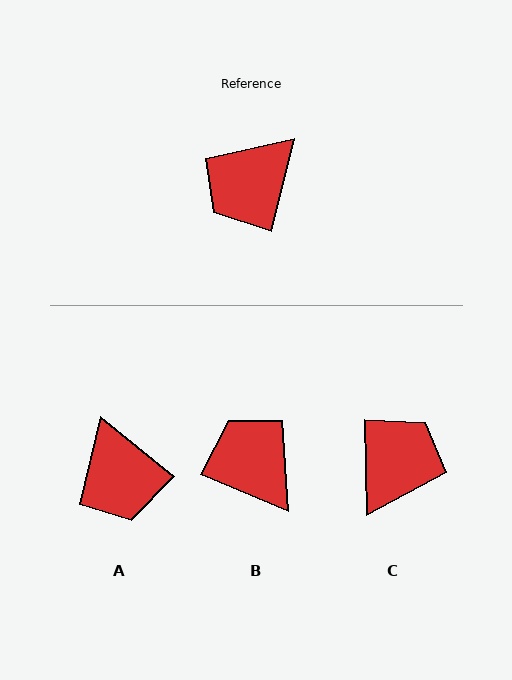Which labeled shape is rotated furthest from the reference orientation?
C, about 165 degrees away.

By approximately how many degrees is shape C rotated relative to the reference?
Approximately 165 degrees clockwise.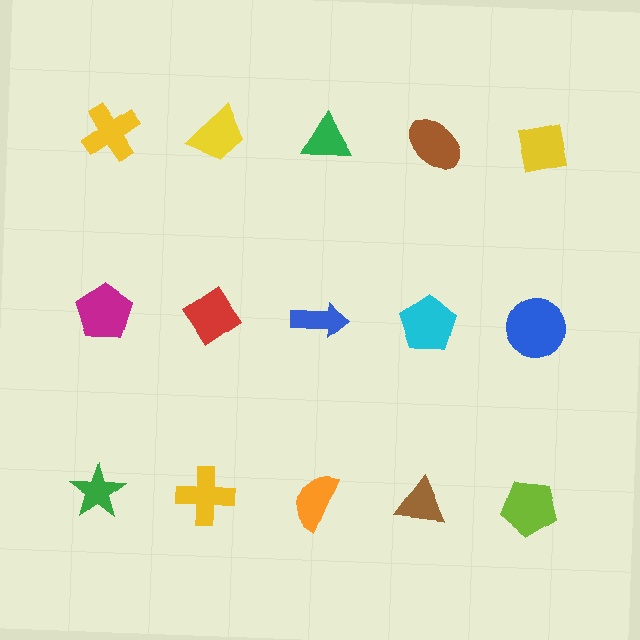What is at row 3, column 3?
An orange semicircle.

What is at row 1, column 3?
A green triangle.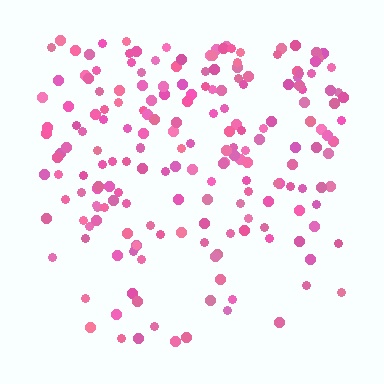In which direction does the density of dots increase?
From bottom to top, with the top side densest.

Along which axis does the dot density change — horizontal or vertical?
Vertical.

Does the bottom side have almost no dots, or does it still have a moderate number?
Still a moderate number, just noticeably fewer than the top.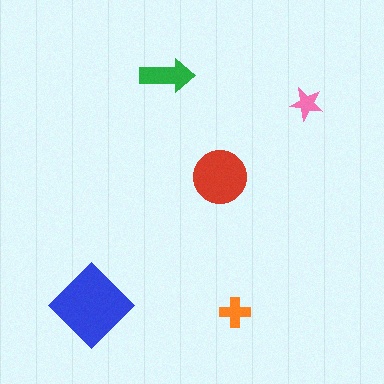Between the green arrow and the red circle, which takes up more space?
The red circle.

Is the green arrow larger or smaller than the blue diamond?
Smaller.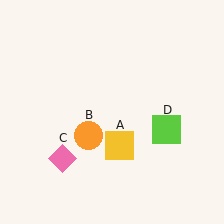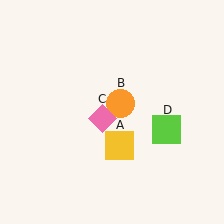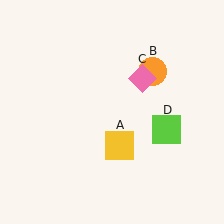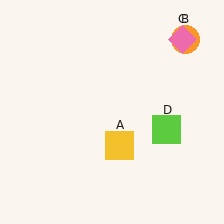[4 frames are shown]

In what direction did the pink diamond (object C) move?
The pink diamond (object C) moved up and to the right.